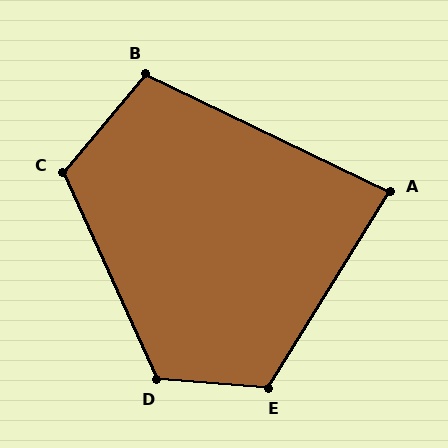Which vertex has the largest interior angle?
D, at approximately 119 degrees.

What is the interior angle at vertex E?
Approximately 118 degrees (obtuse).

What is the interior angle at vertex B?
Approximately 104 degrees (obtuse).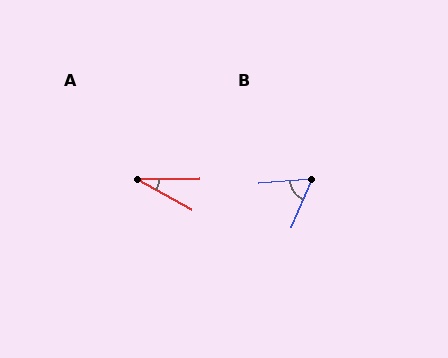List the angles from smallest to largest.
A (29°), B (62°).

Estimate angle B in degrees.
Approximately 62 degrees.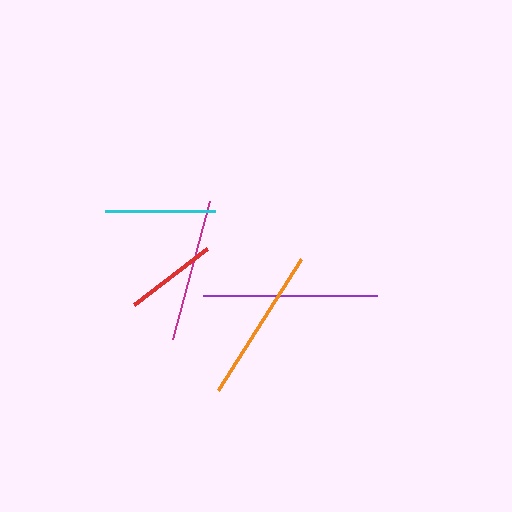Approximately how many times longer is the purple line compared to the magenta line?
The purple line is approximately 1.2 times the length of the magenta line.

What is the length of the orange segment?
The orange segment is approximately 155 pixels long.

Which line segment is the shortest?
The red line is the shortest at approximately 92 pixels.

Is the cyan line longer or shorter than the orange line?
The orange line is longer than the cyan line.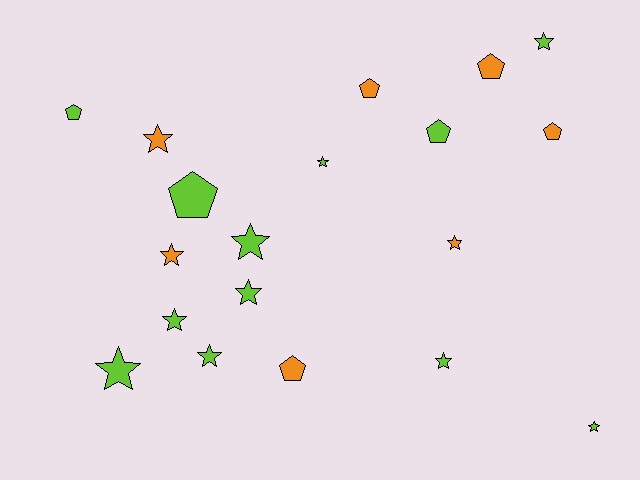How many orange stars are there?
There are 3 orange stars.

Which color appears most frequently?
Lime, with 12 objects.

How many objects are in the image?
There are 19 objects.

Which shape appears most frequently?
Star, with 12 objects.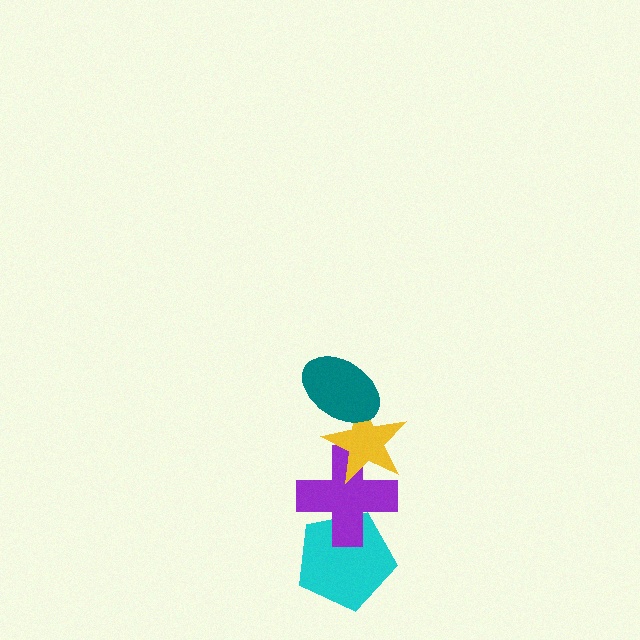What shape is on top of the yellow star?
The teal ellipse is on top of the yellow star.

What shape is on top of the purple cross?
The yellow star is on top of the purple cross.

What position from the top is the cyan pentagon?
The cyan pentagon is 4th from the top.